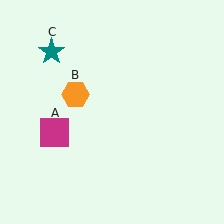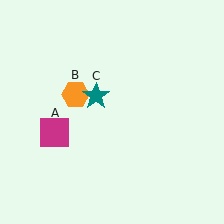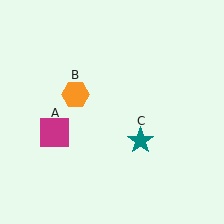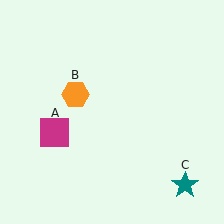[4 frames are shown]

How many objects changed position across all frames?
1 object changed position: teal star (object C).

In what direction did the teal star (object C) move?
The teal star (object C) moved down and to the right.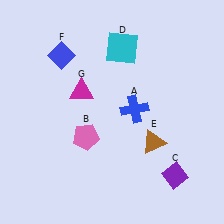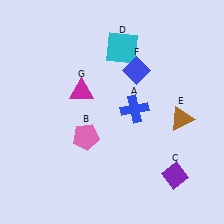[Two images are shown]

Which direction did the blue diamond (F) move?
The blue diamond (F) moved right.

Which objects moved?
The objects that moved are: the brown triangle (E), the blue diamond (F).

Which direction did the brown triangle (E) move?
The brown triangle (E) moved right.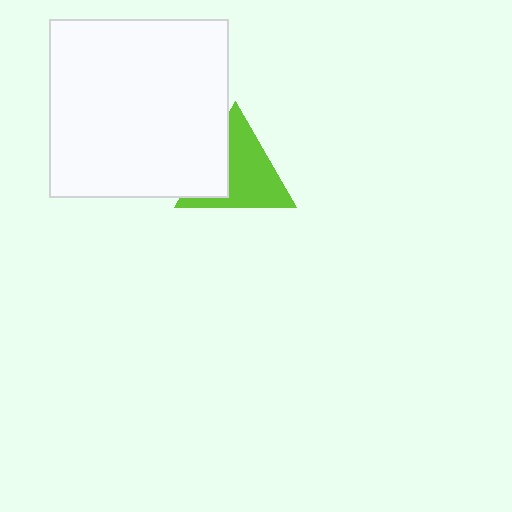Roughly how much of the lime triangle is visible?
Most of it is visible (roughly 67%).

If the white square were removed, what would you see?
You would see the complete lime triangle.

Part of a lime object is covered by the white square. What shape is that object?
It is a triangle.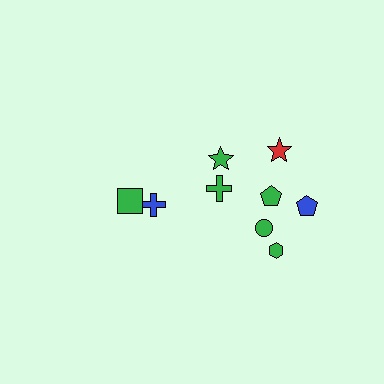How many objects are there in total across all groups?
There are 10 objects.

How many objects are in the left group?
There are 3 objects.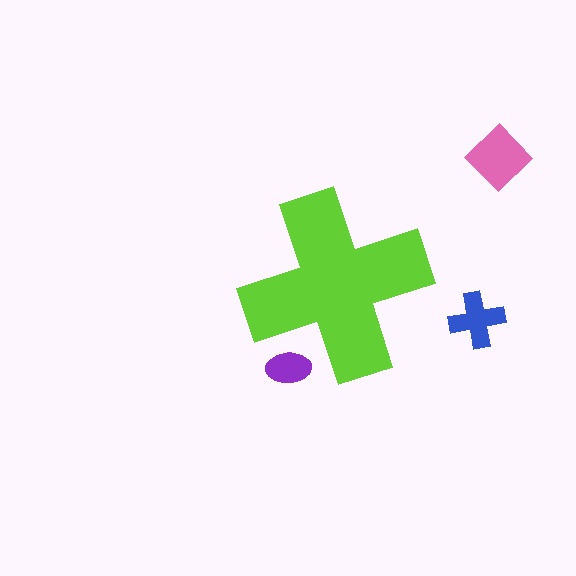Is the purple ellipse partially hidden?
Yes, the purple ellipse is partially hidden behind the lime cross.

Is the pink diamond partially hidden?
No, the pink diamond is fully visible.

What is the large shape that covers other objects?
A lime cross.